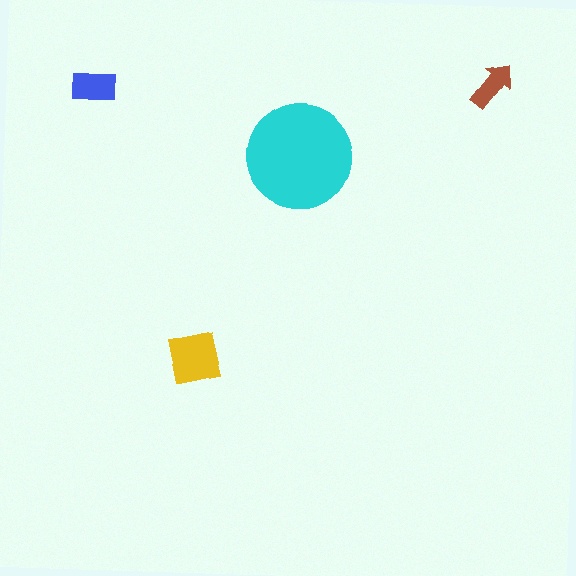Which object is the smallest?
The brown arrow.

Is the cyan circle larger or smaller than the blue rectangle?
Larger.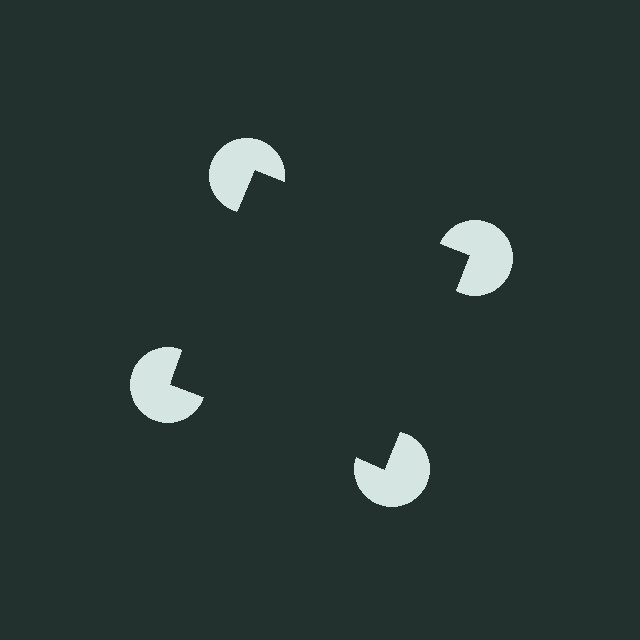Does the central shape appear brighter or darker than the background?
It typically appears slightly darker than the background, even though no actual brightness change is drawn.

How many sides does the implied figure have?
4 sides.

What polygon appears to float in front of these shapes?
An illusory square — its edges are inferred from the aligned wedge cuts in the pac-man discs, not physically drawn.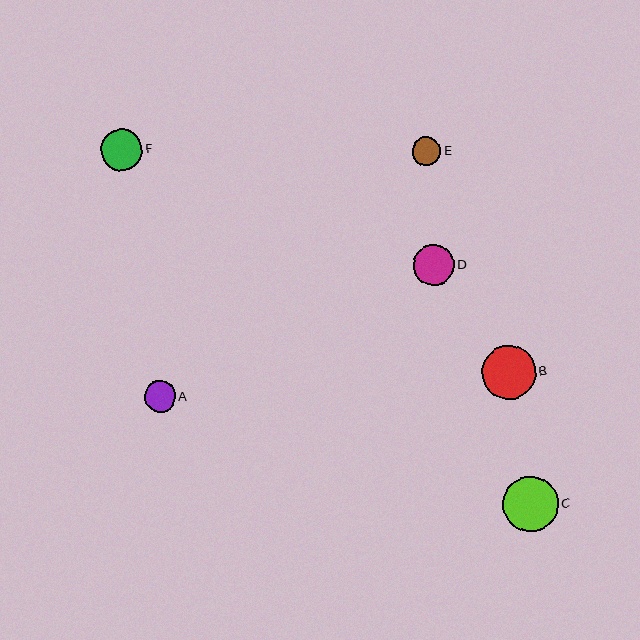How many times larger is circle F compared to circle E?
Circle F is approximately 1.5 times the size of circle E.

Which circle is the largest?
Circle C is the largest with a size of approximately 56 pixels.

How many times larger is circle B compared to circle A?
Circle B is approximately 1.7 times the size of circle A.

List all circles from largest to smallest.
From largest to smallest: C, B, F, D, A, E.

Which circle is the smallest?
Circle E is the smallest with a size of approximately 28 pixels.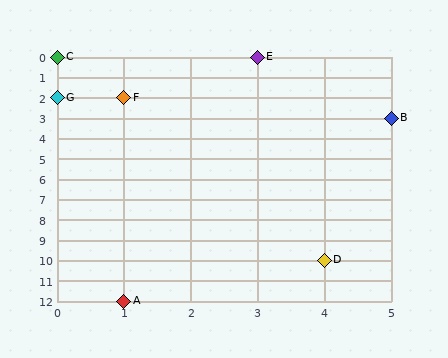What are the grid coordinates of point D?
Point D is at grid coordinates (4, 10).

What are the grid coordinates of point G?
Point G is at grid coordinates (0, 2).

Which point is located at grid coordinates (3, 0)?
Point E is at (3, 0).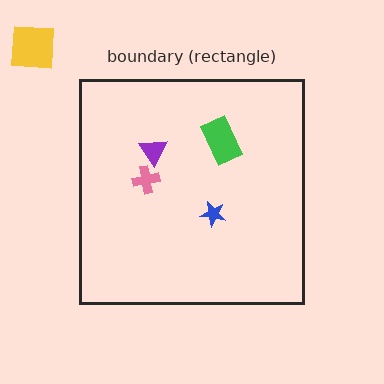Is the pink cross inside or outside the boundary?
Inside.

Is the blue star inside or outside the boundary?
Inside.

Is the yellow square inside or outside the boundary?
Outside.